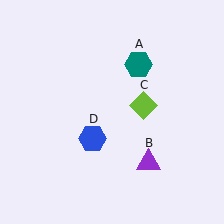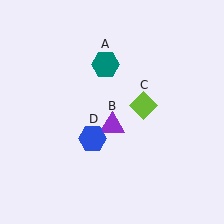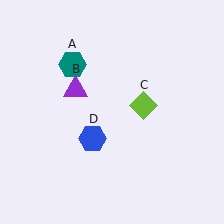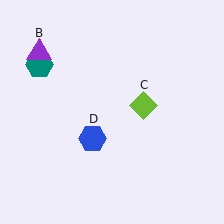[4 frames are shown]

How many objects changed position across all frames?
2 objects changed position: teal hexagon (object A), purple triangle (object B).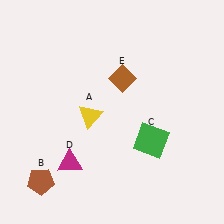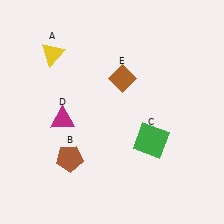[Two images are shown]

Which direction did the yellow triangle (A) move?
The yellow triangle (A) moved up.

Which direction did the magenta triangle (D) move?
The magenta triangle (D) moved up.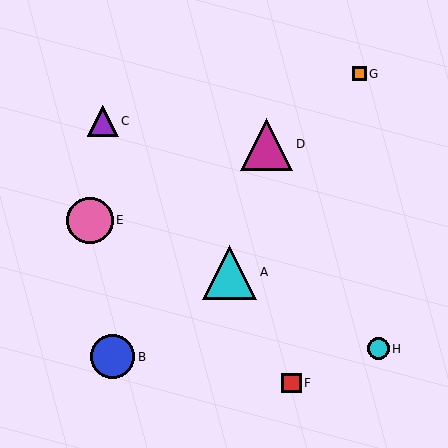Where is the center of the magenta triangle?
The center of the magenta triangle is at (267, 144).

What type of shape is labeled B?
Shape B is a blue circle.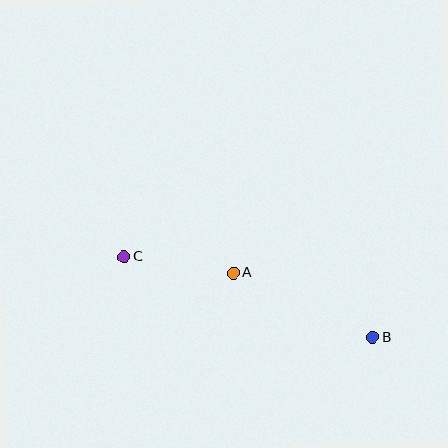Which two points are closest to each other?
Points A and C are closest to each other.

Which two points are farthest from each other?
Points B and C are farthest from each other.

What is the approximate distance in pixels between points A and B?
The distance between A and B is approximately 154 pixels.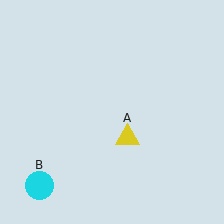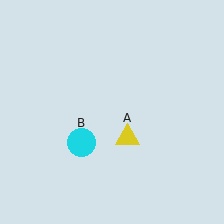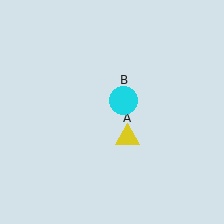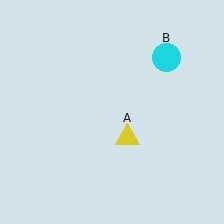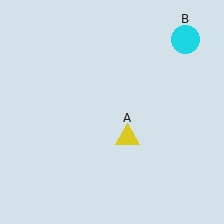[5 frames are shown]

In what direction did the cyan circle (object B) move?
The cyan circle (object B) moved up and to the right.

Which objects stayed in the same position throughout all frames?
Yellow triangle (object A) remained stationary.